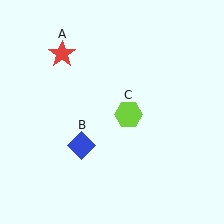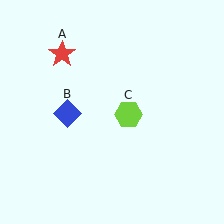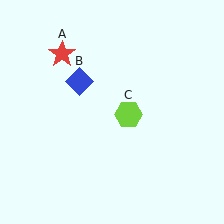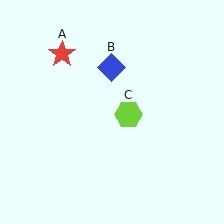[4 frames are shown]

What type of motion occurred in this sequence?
The blue diamond (object B) rotated clockwise around the center of the scene.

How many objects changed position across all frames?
1 object changed position: blue diamond (object B).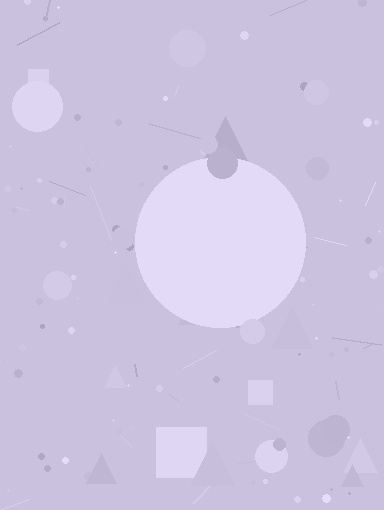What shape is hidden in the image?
A circle is hidden in the image.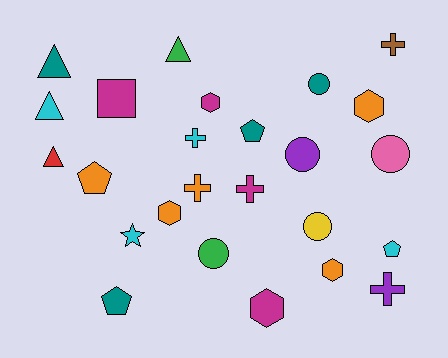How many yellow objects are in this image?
There is 1 yellow object.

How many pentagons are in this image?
There are 4 pentagons.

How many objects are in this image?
There are 25 objects.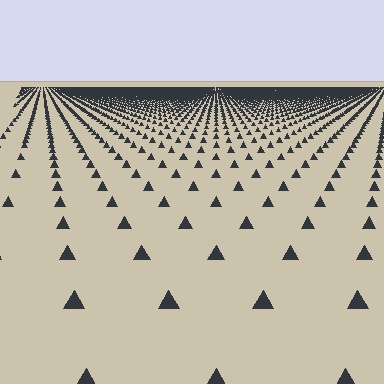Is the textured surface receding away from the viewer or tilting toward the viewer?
The surface is receding away from the viewer. Texture elements get smaller and denser toward the top.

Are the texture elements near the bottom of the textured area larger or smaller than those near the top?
Larger. Near the bottom, elements are closer to the viewer and appear at a bigger on-screen size.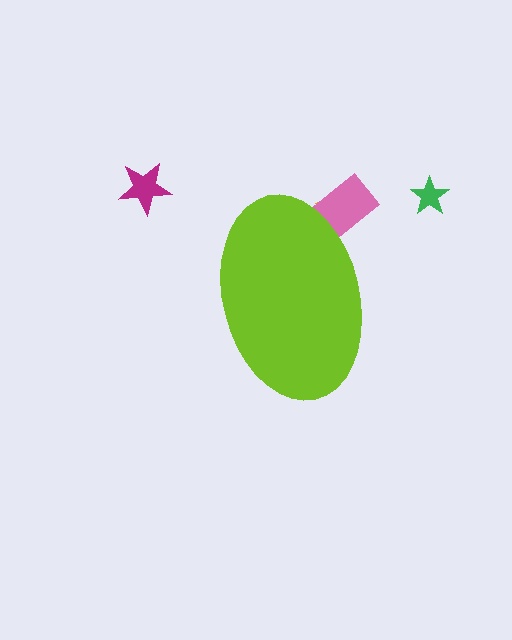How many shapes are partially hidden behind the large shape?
2 shapes are partially hidden.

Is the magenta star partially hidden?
No, the magenta star is fully visible.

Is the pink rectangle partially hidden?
Yes, the pink rectangle is partially hidden behind the lime ellipse.